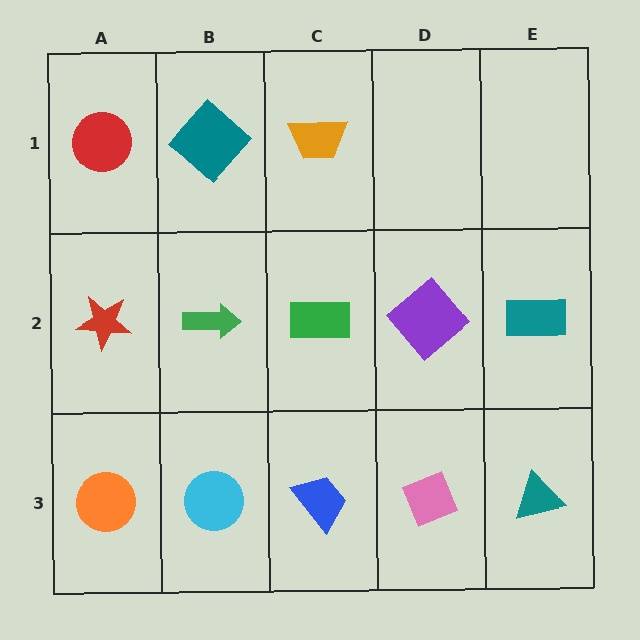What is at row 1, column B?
A teal diamond.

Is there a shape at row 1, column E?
No, that cell is empty.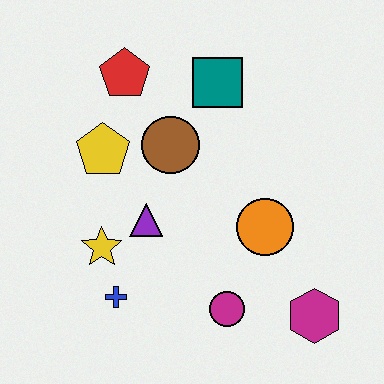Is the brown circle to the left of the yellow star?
No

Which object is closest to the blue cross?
The yellow star is closest to the blue cross.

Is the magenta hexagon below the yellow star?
Yes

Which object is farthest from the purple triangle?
The magenta hexagon is farthest from the purple triangle.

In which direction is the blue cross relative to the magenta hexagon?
The blue cross is to the left of the magenta hexagon.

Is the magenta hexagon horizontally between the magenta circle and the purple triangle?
No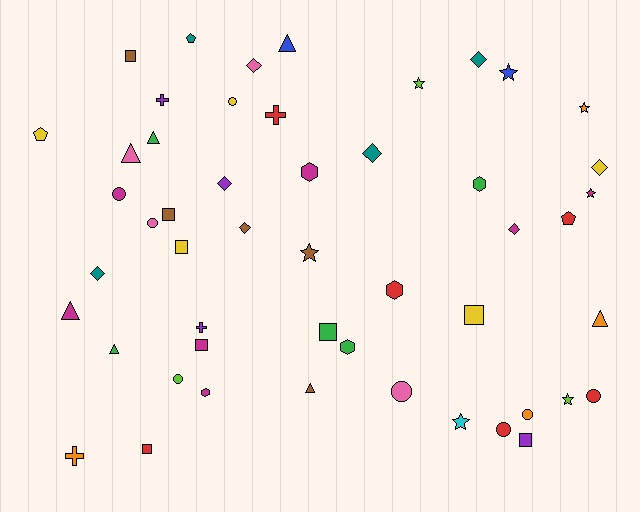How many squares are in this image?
There are 8 squares.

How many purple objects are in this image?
There are 4 purple objects.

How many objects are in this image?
There are 50 objects.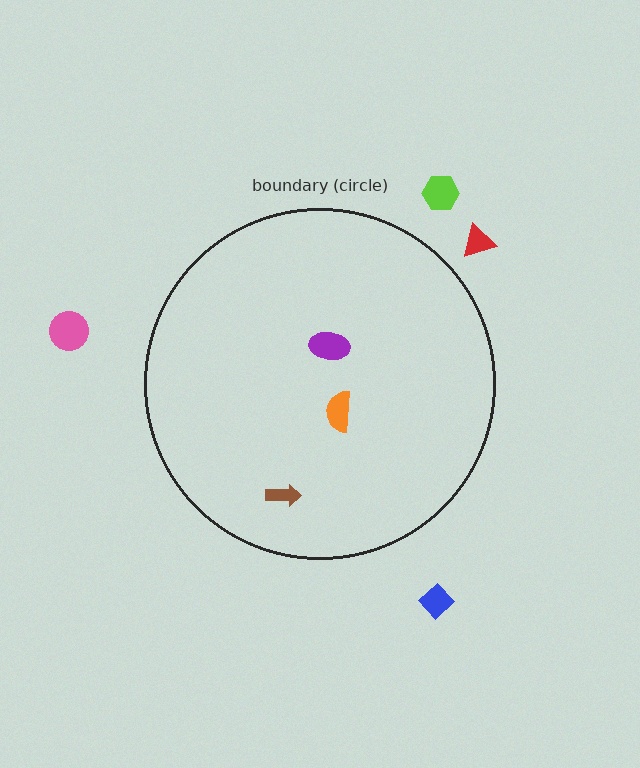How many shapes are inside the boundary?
3 inside, 4 outside.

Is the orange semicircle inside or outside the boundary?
Inside.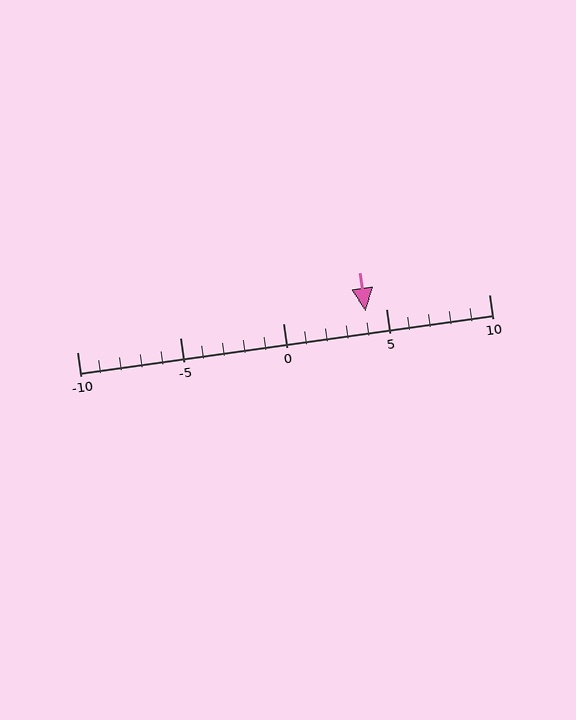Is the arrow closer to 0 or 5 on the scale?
The arrow is closer to 5.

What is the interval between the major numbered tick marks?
The major tick marks are spaced 5 units apart.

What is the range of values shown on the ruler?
The ruler shows values from -10 to 10.